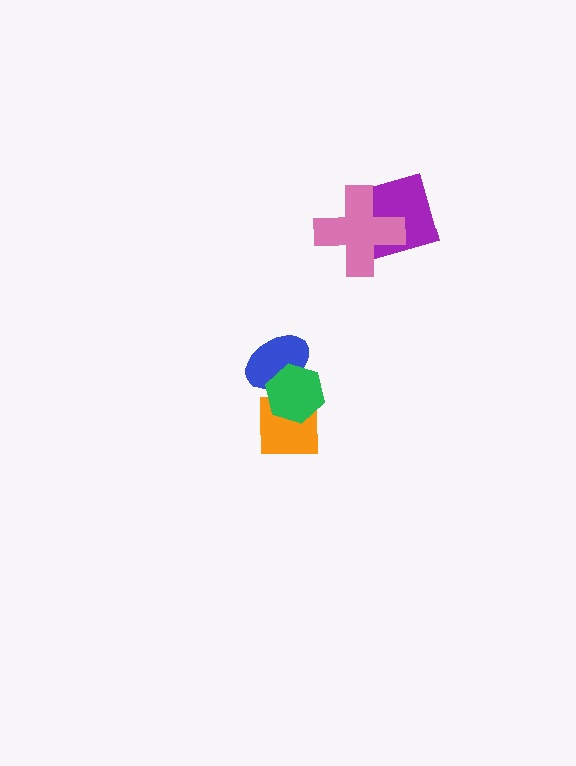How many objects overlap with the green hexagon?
2 objects overlap with the green hexagon.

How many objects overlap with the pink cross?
1 object overlaps with the pink cross.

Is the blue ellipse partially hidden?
Yes, it is partially covered by another shape.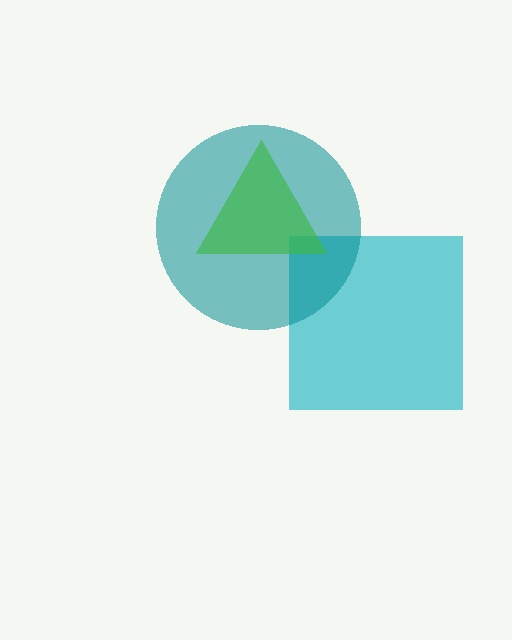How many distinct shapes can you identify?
There are 3 distinct shapes: a cyan square, a teal circle, a green triangle.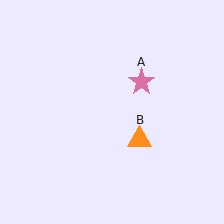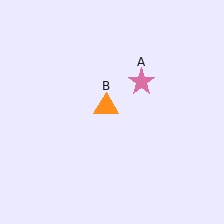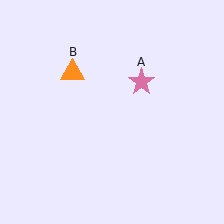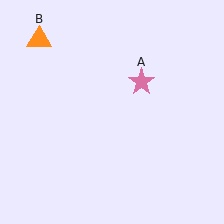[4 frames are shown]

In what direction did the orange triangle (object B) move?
The orange triangle (object B) moved up and to the left.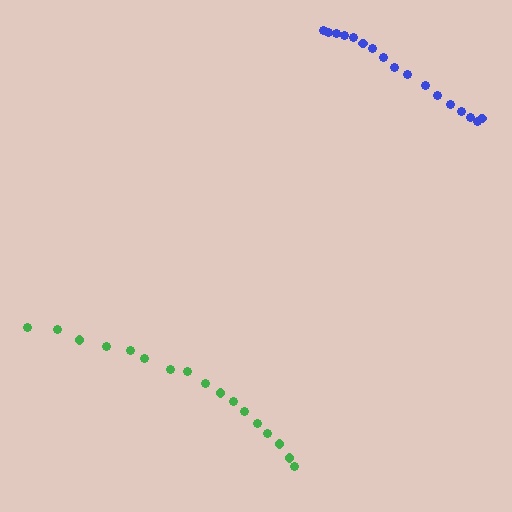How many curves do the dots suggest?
There are 2 distinct paths.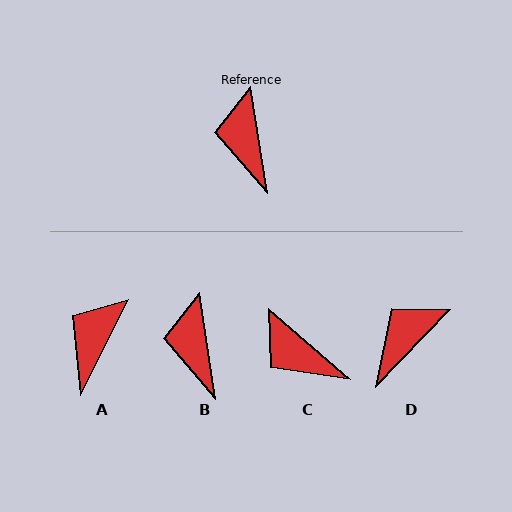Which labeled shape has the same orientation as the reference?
B.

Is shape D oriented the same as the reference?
No, it is off by about 52 degrees.